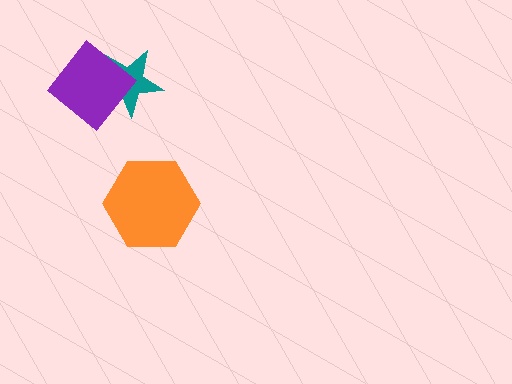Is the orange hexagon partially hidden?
No, no other shape covers it.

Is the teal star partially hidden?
Yes, it is partially covered by another shape.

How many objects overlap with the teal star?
1 object overlaps with the teal star.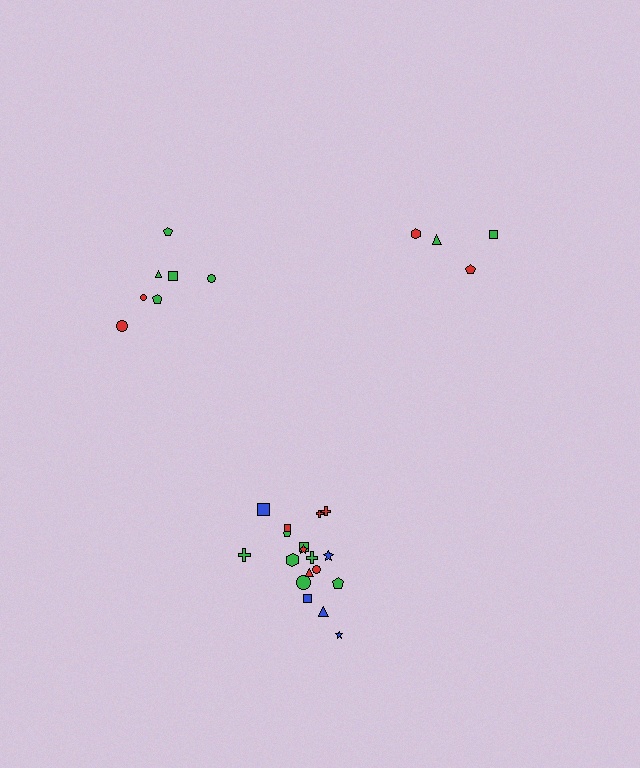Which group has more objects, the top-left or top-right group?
The top-left group.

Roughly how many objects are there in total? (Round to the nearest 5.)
Roughly 30 objects in total.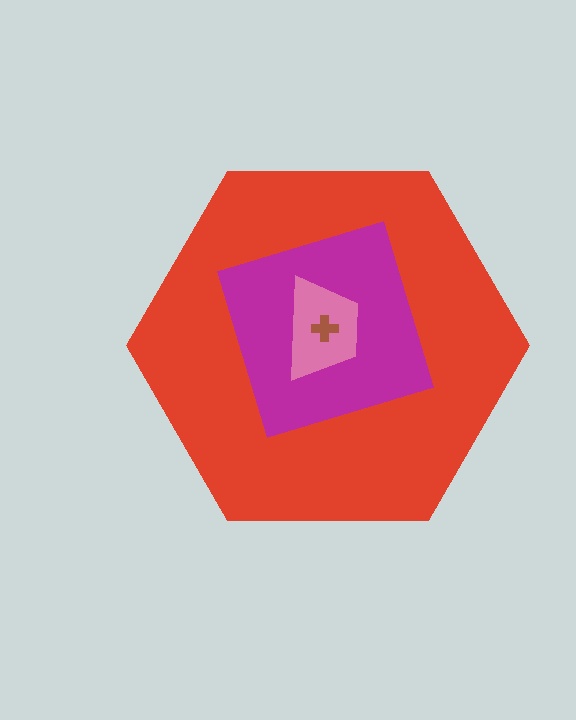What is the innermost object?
The brown cross.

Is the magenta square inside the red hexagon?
Yes.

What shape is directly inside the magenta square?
The pink trapezoid.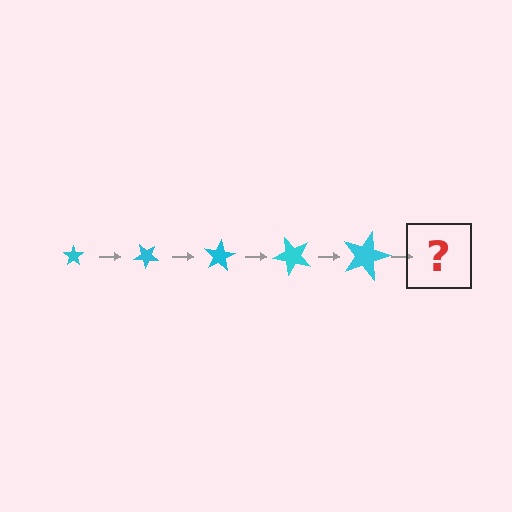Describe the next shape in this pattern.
It should be a star, larger than the previous one and rotated 200 degrees from the start.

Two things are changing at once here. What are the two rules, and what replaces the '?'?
The two rules are that the star grows larger each step and it rotates 40 degrees each step. The '?' should be a star, larger than the previous one and rotated 200 degrees from the start.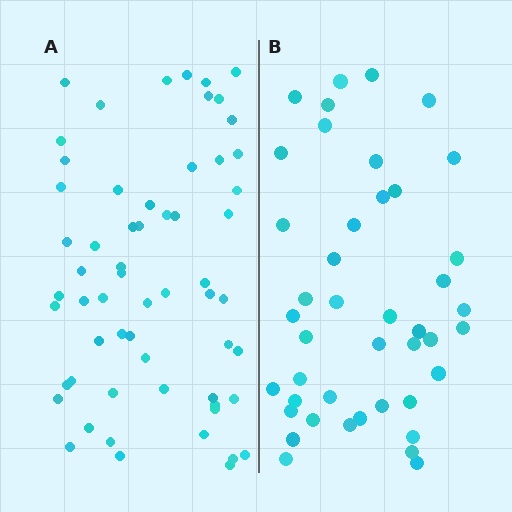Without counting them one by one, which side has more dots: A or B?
Region A (the left region) has more dots.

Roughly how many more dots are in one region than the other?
Region A has approximately 15 more dots than region B.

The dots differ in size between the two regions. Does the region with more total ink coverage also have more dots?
No. Region B has more total ink coverage because its dots are larger, but region A actually contains more individual dots. Total area can be misleading — the number of items is what matters here.